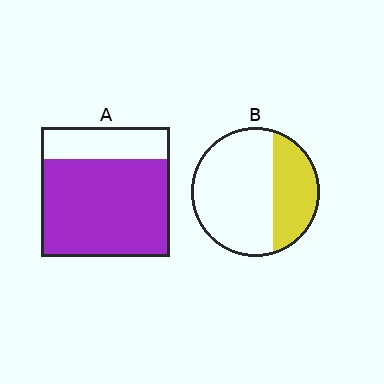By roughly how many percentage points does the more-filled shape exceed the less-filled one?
By roughly 40 percentage points (A over B).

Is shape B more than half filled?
No.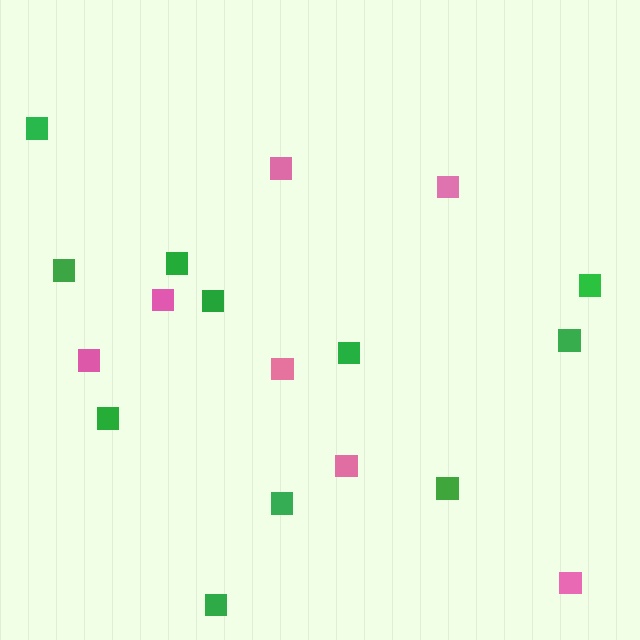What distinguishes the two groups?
There are 2 groups: one group of pink squares (7) and one group of green squares (11).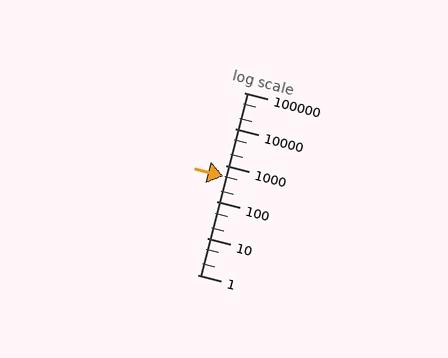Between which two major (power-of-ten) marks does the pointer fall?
The pointer is between 100 and 1000.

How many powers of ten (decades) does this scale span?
The scale spans 5 decades, from 1 to 100000.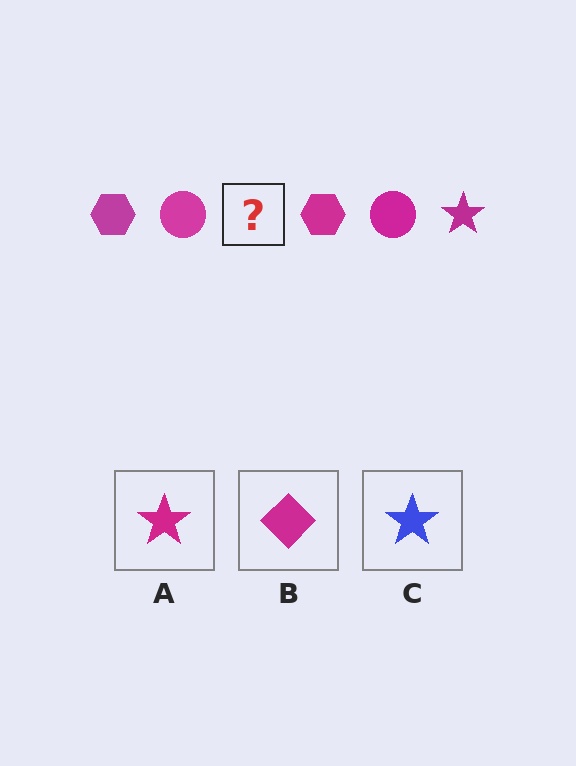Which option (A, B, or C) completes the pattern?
A.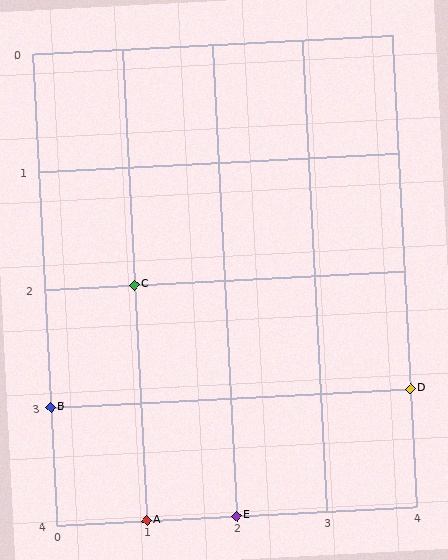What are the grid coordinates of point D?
Point D is at grid coordinates (4, 3).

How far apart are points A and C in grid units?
Points A and C are 2 rows apart.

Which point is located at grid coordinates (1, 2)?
Point C is at (1, 2).